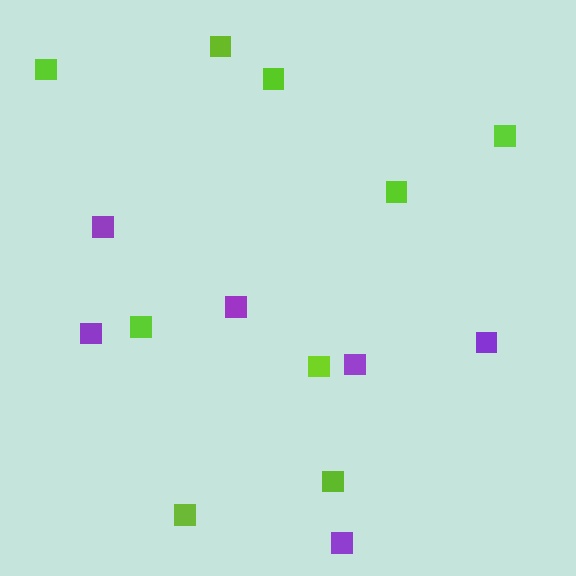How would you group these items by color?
There are 2 groups: one group of purple squares (6) and one group of lime squares (9).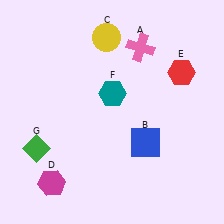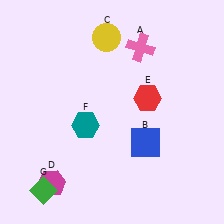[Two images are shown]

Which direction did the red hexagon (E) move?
The red hexagon (E) moved left.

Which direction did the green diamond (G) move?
The green diamond (G) moved down.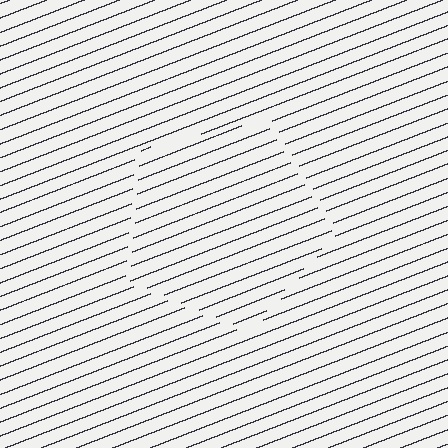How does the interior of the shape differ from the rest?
The interior of the shape contains the same grating, shifted by half a period — the contour is defined by the phase discontinuity where line-ends from the inner and outer gratings abut.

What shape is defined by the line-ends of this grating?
An illusory pentagon. The interior of the shape contains the same grating, shifted by half a period — the contour is defined by the phase discontinuity where line-ends from the inner and outer gratings abut.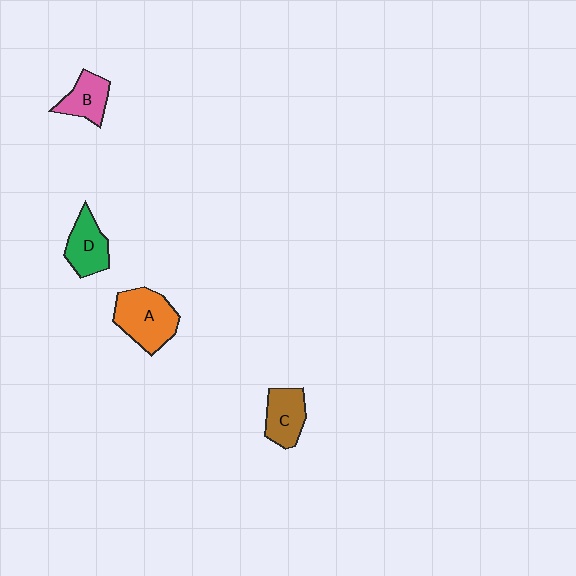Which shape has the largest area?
Shape A (orange).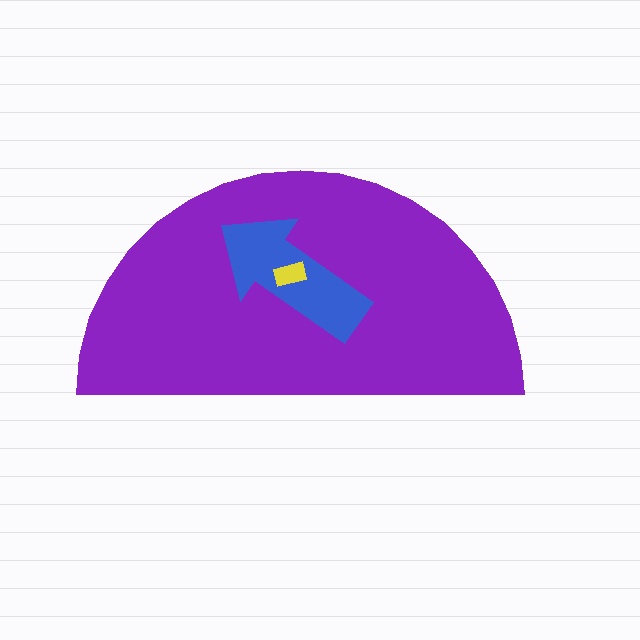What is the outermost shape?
The purple semicircle.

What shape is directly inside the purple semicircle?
The blue arrow.